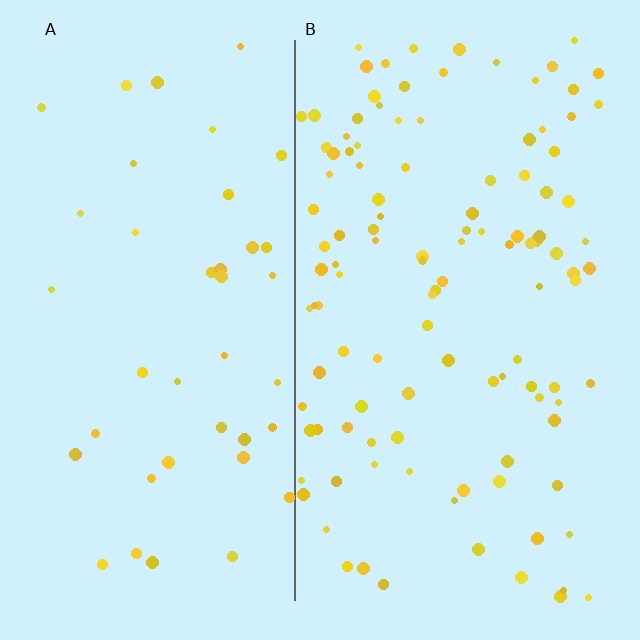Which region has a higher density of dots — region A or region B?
B (the right).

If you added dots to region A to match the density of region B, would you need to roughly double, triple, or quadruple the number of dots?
Approximately triple.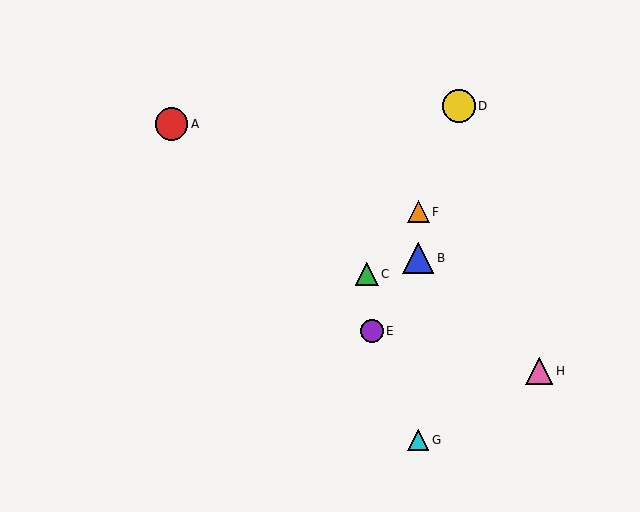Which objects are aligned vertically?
Objects B, F, G are aligned vertically.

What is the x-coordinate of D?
Object D is at x≈459.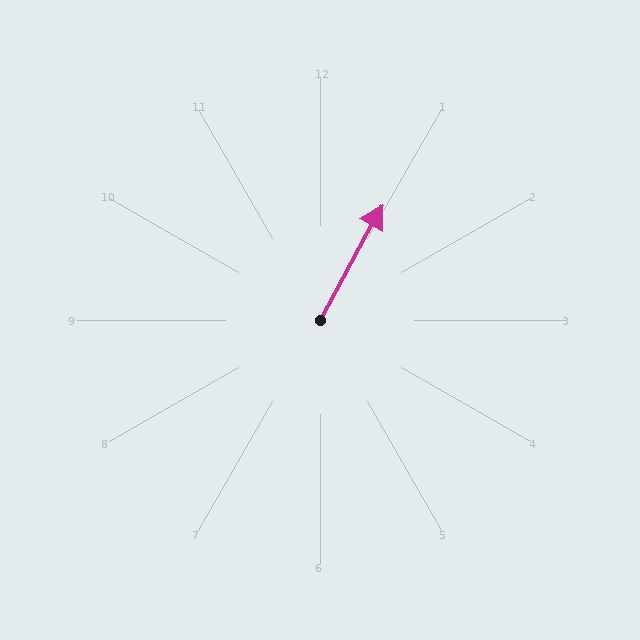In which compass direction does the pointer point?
Northeast.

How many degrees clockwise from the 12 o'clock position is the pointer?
Approximately 28 degrees.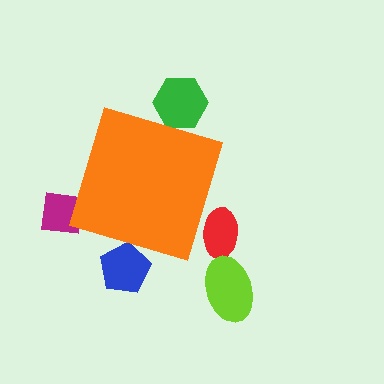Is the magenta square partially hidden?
Yes, the magenta square is partially hidden behind the orange diamond.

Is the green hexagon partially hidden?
Yes, the green hexagon is partially hidden behind the orange diamond.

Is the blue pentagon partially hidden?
Yes, the blue pentagon is partially hidden behind the orange diamond.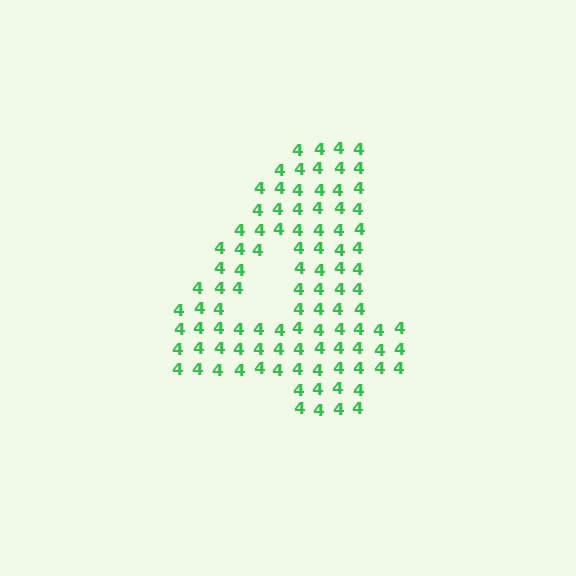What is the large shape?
The large shape is the digit 4.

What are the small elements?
The small elements are digit 4's.